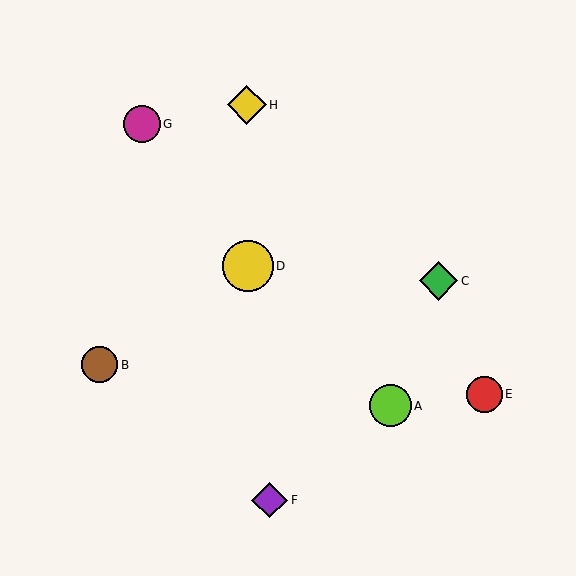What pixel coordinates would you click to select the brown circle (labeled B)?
Click at (100, 365) to select the brown circle B.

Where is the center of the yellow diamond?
The center of the yellow diamond is at (247, 105).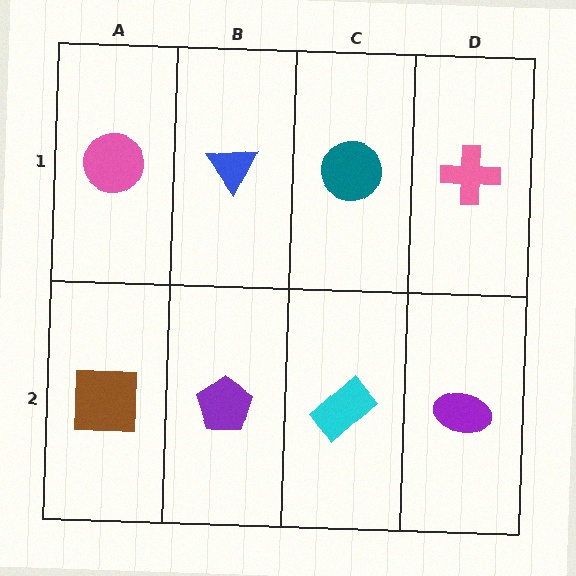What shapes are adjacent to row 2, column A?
A pink circle (row 1, column A), a purple pentagon (row 2, column B).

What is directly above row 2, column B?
A blue triangle.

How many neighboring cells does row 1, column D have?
2.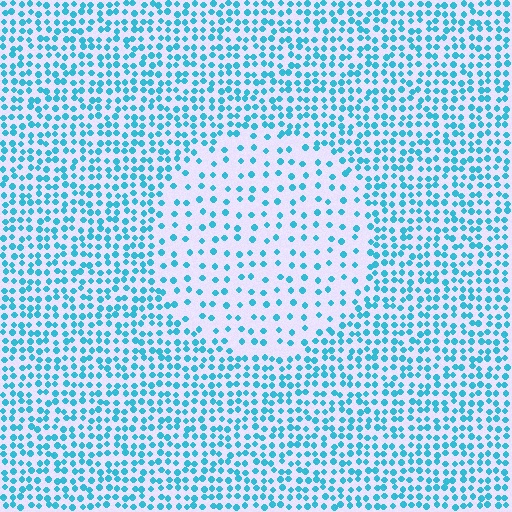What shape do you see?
I see a circle.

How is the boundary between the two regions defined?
The boundary is defined by a change in element density (approximately 2.2x ratio). All elements are the same color, size, and shape.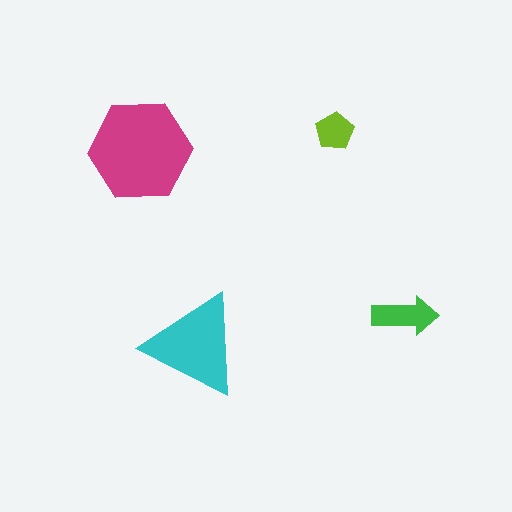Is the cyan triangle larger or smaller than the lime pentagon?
Larger.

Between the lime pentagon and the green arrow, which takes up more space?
The green arrow.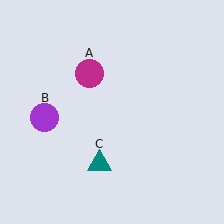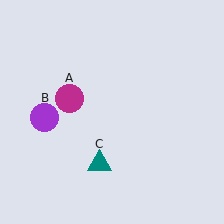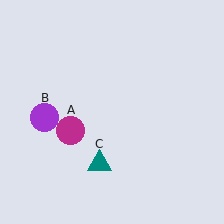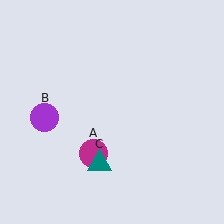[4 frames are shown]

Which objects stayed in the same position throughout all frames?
Purple circle (object B) and teal triangle (object C) remained stationary.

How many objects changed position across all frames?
1 object changed position: magenta circle (object A).